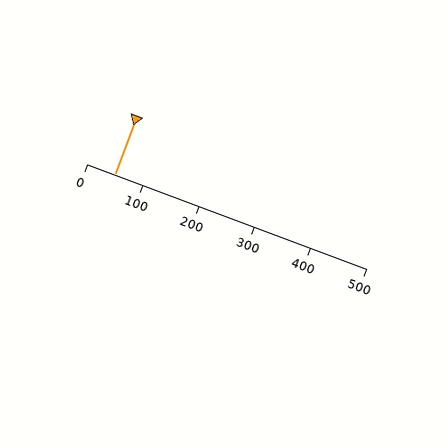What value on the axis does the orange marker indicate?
The marker indicates approximately 50.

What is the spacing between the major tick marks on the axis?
The major ticks are spaced 100 apart.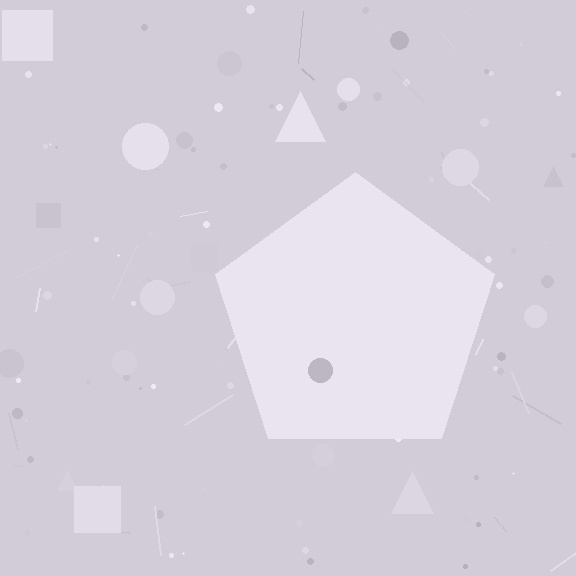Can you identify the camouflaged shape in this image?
The camouflaged shape is a pentagon.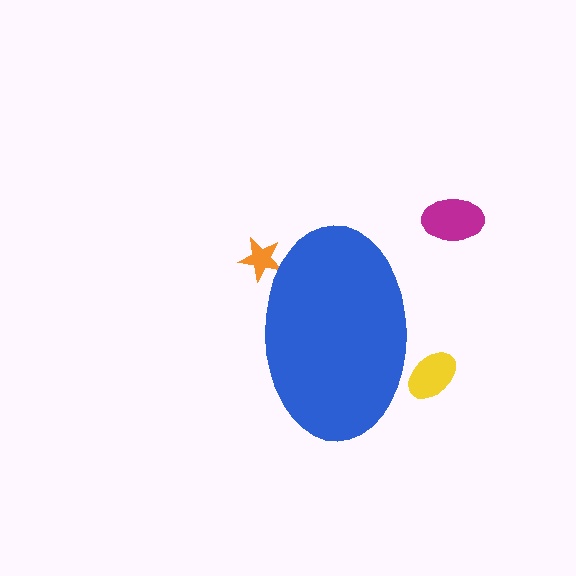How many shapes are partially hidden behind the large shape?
2 shapes are partially hidden.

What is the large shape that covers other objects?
A blue ellipse.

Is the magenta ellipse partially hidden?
No, the magenta ellipse is fully visible.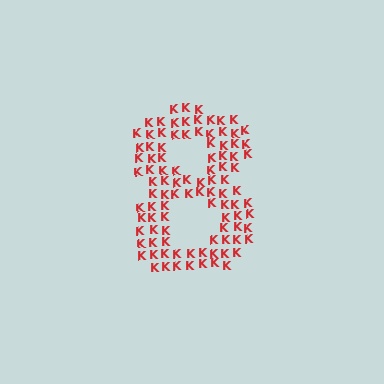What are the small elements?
The small elements are letter K's.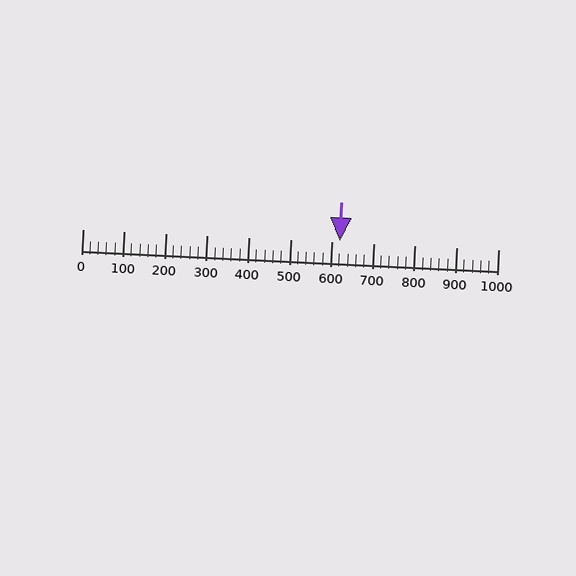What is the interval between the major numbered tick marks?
The major tick marks are spaced 100 units apart.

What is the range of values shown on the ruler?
The ruler shows values from 0 to 1000.